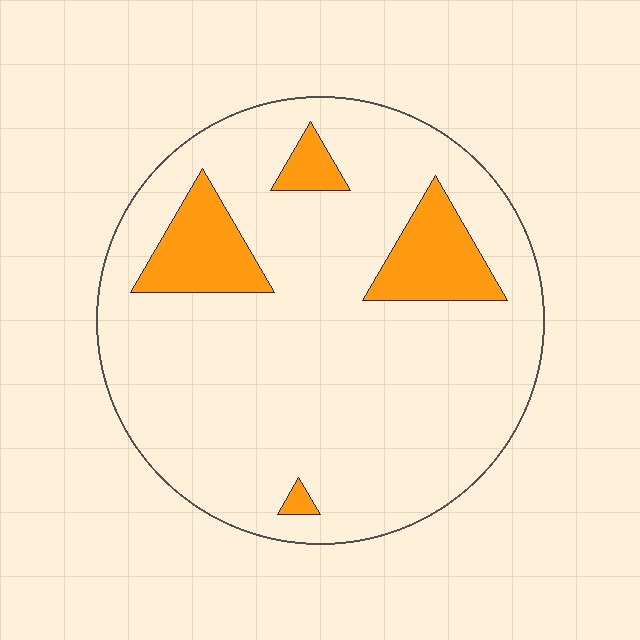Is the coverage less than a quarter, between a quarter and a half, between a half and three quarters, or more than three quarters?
Less than a quarter.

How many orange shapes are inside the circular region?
4.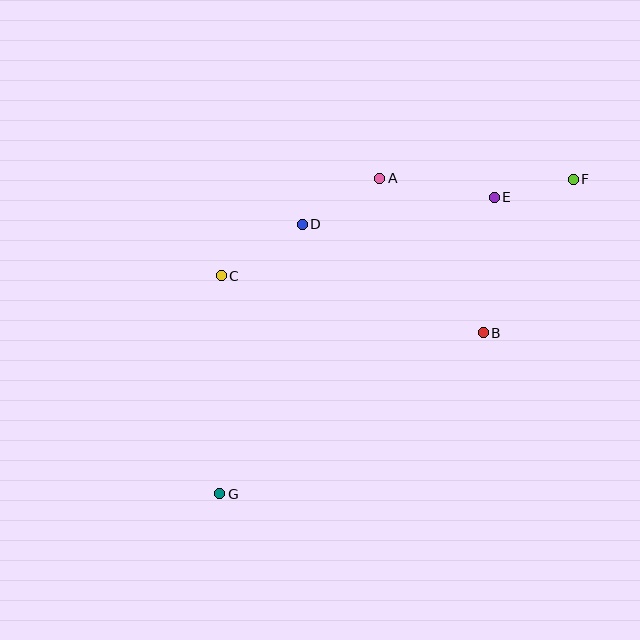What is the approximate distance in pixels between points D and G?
The distance between D and G is approximately 282 pixels.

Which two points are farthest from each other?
Points F and G are farthest from each other.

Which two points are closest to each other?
Points E and F are closest to each other.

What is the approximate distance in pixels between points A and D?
The distance between A and D is approximately 91 pixels.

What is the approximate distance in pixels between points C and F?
The distance between C and F is approximately 365 pixels.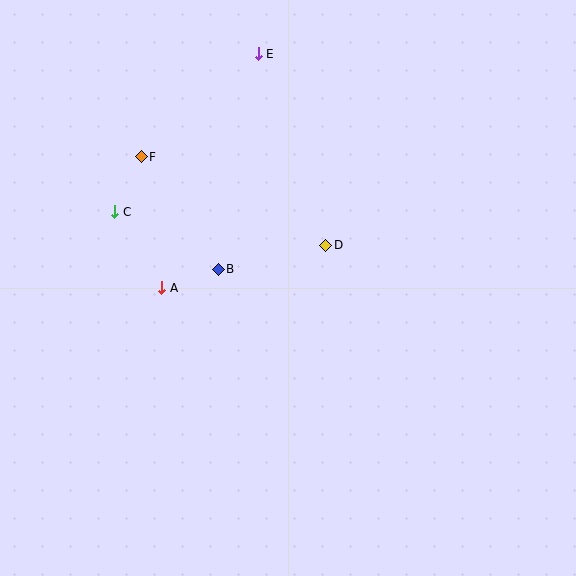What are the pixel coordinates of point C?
Point C is at (115, 212).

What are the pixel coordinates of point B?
Point B is at (218, 269).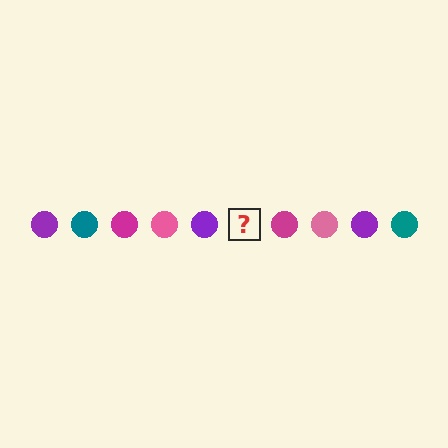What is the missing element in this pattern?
The missing element is a teal circle.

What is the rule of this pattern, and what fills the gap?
The rule is that the pattern cycles through purple, teal, magenta, pink circles. The gap should be filled with a teal circle.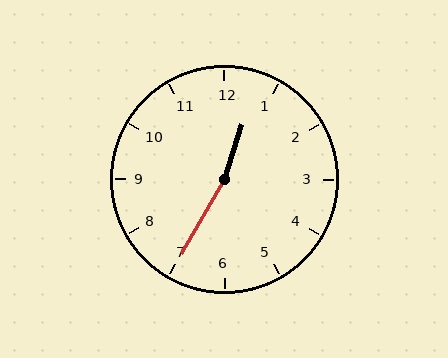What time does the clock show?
12:35.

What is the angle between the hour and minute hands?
Approximately 168 degrees.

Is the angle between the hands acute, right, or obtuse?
It is obtuse.